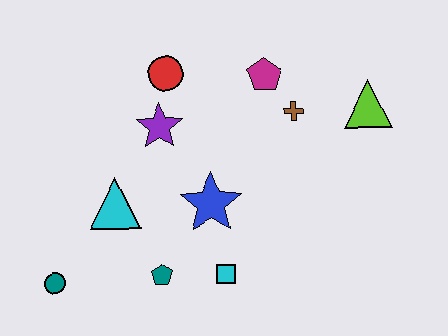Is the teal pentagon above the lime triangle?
No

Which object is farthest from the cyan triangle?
The lime triangle is farthest from the cyan triangle.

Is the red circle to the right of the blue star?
No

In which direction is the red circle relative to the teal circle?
The red circle is above the teal circle.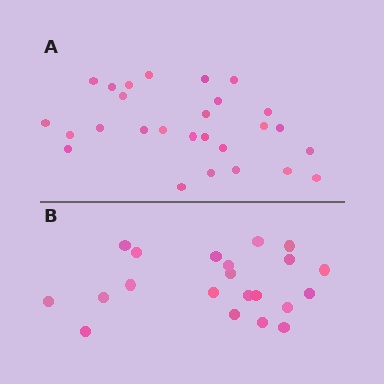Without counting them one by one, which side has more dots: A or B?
Region A (the top region) has more dots.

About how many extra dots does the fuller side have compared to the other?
Region A has about 6 more dots than region B.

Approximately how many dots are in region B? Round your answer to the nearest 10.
About 20 dots. (The exact count is 21, which rounds to 20.)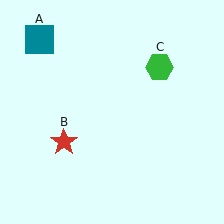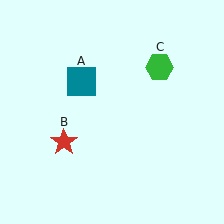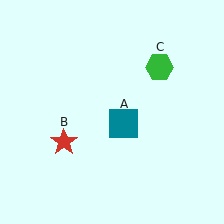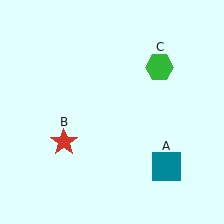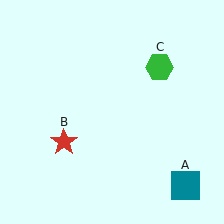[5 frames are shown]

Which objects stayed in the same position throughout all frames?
Red star (object B) and green hexagon (object C) remained stationary.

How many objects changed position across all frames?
1 object changed position: teal square (object A).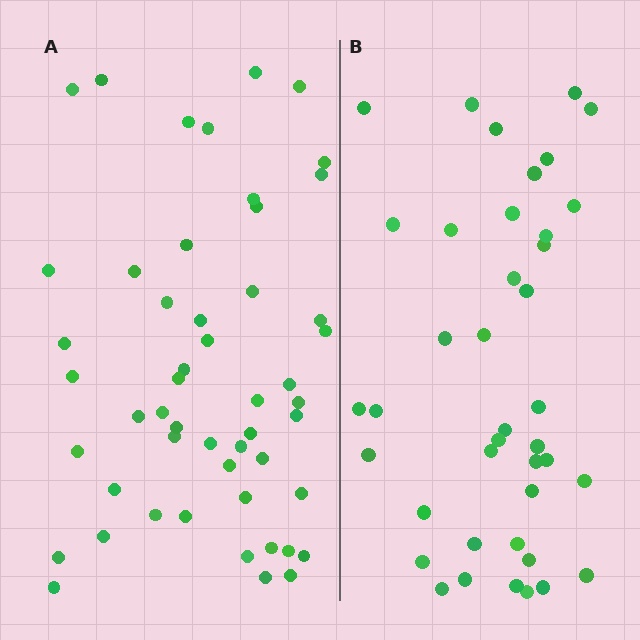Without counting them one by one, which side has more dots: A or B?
Region A (the left region) has more dots.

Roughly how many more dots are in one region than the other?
Region A has roughly 12 or so more dots than region B.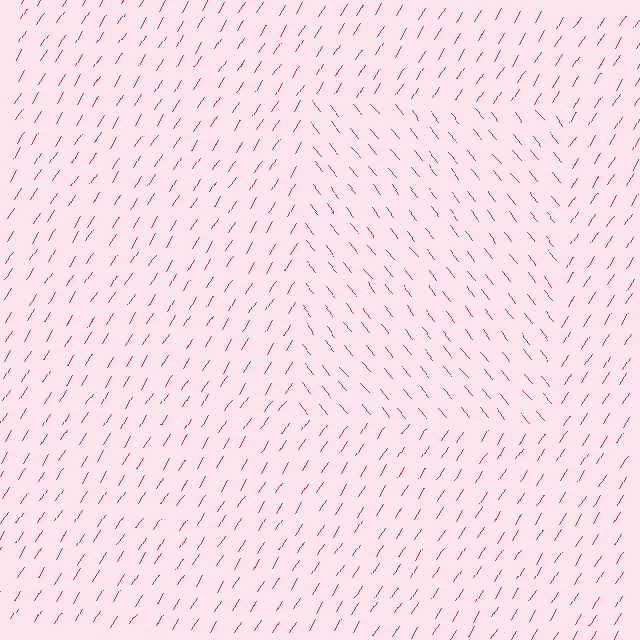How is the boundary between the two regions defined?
The boundary is defined purely by a change in line orientation (approximately 71 degrees difference). All lines are the same color and thickness.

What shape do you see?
I see a rectangle.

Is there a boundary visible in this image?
Yes, there is a texture boundary formed by a change in line orientation.